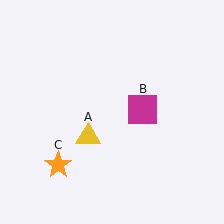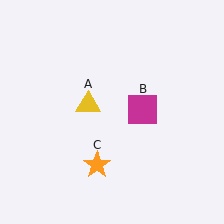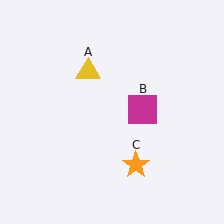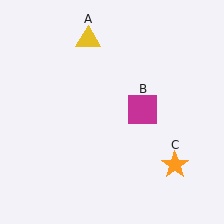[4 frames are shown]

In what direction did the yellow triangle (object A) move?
The yellow triangle (object A) moved up.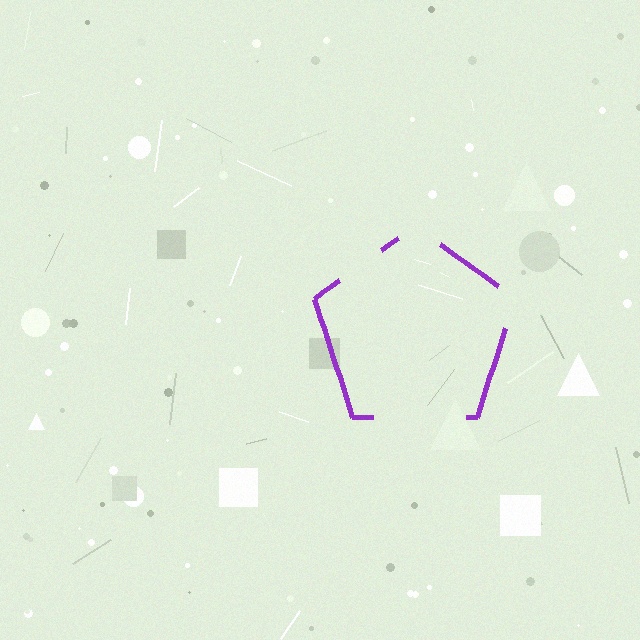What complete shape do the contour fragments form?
The contour fragments form a pentagon.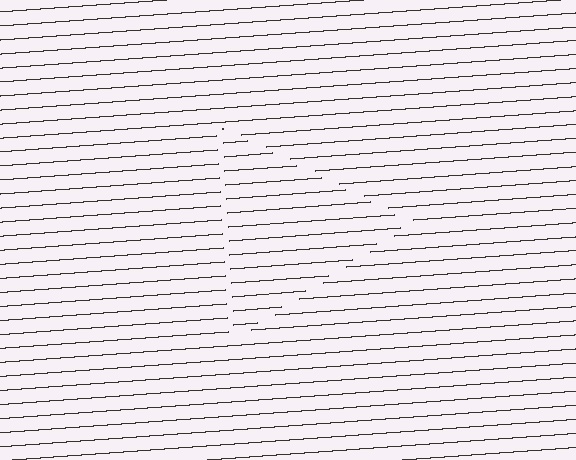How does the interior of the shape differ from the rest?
The interior of the shape contains the same grating, shifted by half a period — the contour is defined by the phase discontinuity where line-ends from the inner and outer gratings abut.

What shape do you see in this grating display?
An illusory triangle. The interior of the shape contains the same grating, shifted by half a period — the contour is defined by the phase discontinuity where line-ends from the inner and outer gratings abut.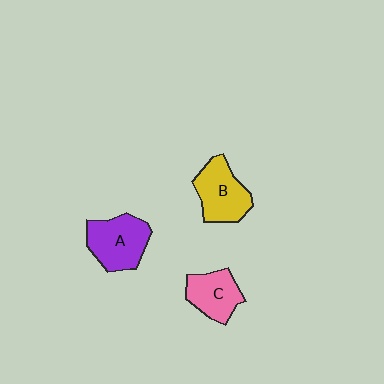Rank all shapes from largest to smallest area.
From largest to smallest: A (purple), B (yellow), C (pink).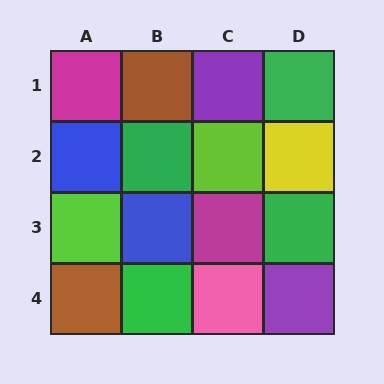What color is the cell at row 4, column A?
Brown.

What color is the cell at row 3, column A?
Lime.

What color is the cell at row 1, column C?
Purple.